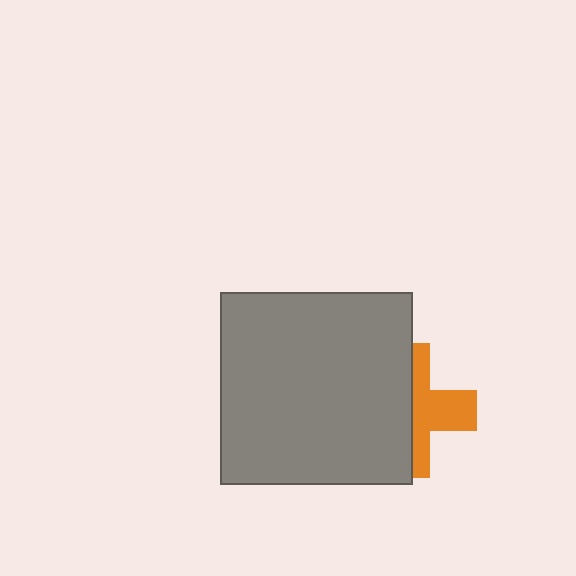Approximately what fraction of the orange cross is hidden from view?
Roughly 56% of the orange cross is hidden behind the gray square.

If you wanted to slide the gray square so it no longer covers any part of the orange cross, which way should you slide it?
Slide it left — that is the most direct way to separate the two shapes.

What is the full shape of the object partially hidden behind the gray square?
The partially hidden object is an orange cross.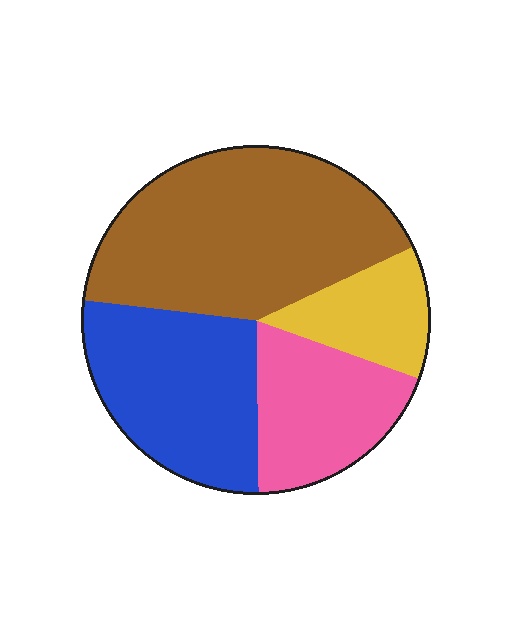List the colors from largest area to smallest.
From largest to smallest: brown, blue, pink, yellow.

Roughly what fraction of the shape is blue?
Blue covers about 25% of the shape.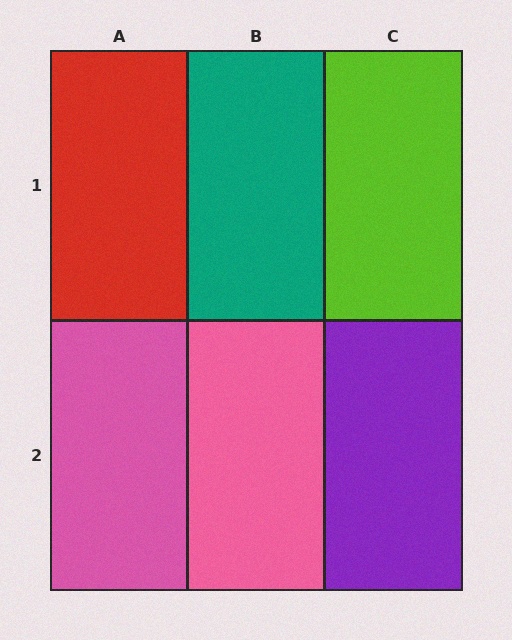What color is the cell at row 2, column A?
Pink.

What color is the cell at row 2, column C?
Purple.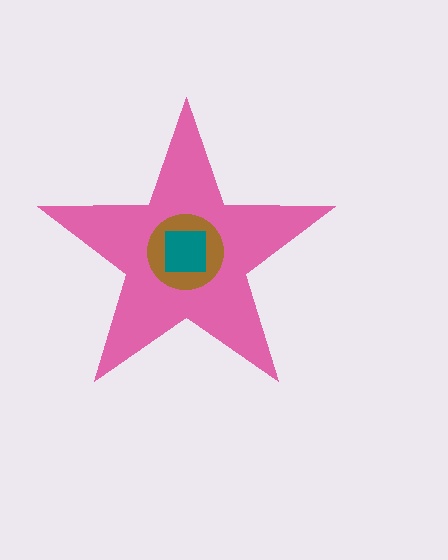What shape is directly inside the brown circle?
The teal square.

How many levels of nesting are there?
3.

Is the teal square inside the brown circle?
Yes.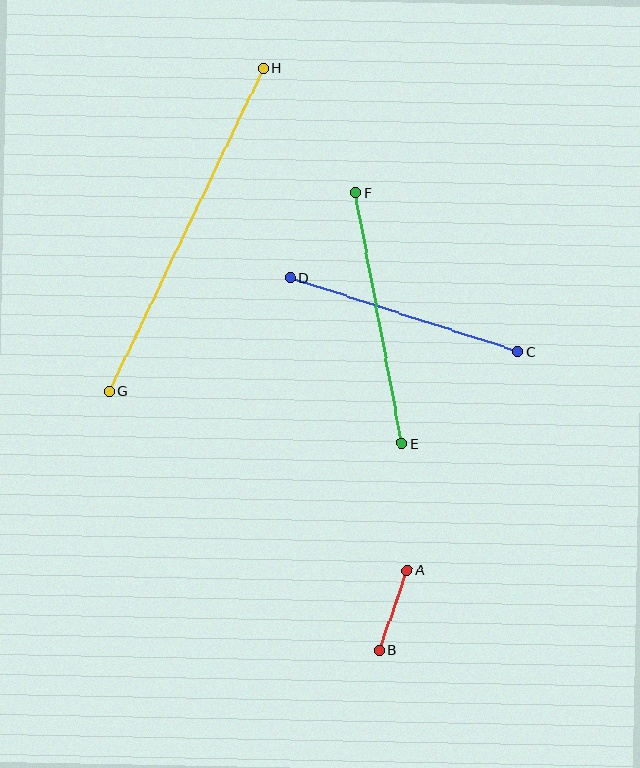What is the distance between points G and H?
The distance is approximately 358 pixels.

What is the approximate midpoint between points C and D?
The midpoint is at approximately (404, 314) pixels.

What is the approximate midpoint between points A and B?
The midpoint is at approximately (393, 610) pixels.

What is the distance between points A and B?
The distance is approximately 85 pixels.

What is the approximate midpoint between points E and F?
The midpoint is at approximately (379, 318) pixels.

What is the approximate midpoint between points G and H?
The midpoint is at approximately (186, 229) pixels.